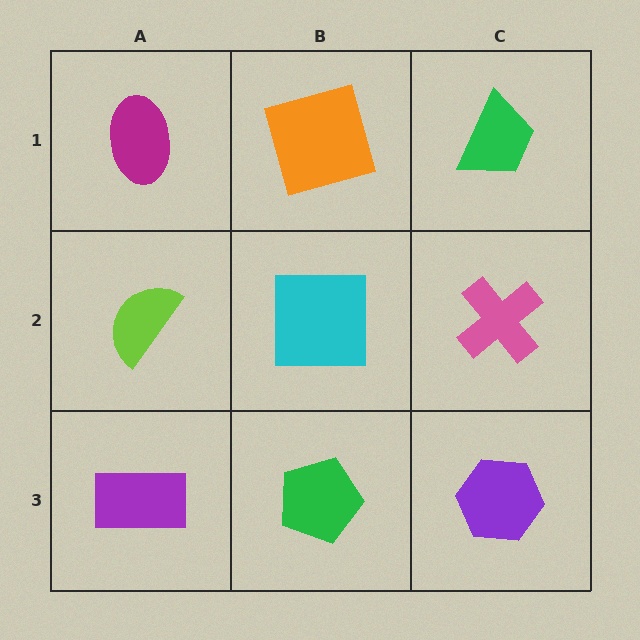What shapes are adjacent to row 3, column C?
A pink cross (row 2, column C), a green pentagon (row 3, column B).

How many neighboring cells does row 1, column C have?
2.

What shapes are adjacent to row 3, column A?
A lime semicircle (row 2, column A), a green pentagon (row 3, column B).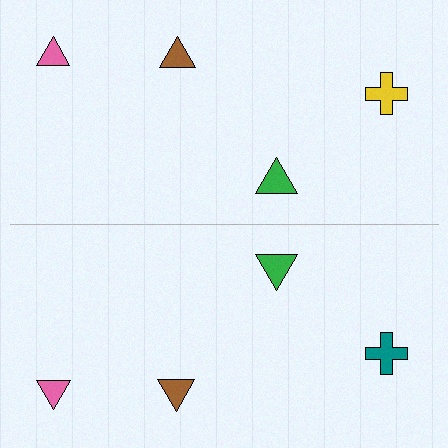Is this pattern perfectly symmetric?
No, the pattern is not perfectly symmetric. The teal cross on the bottom side breaks the symmetry — its mirror counterpart is yellow.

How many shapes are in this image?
There are 8 shapes in this image.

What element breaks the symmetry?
The teal cross on the bottom side breaks the symmetry — its mirror counterpart is yellow.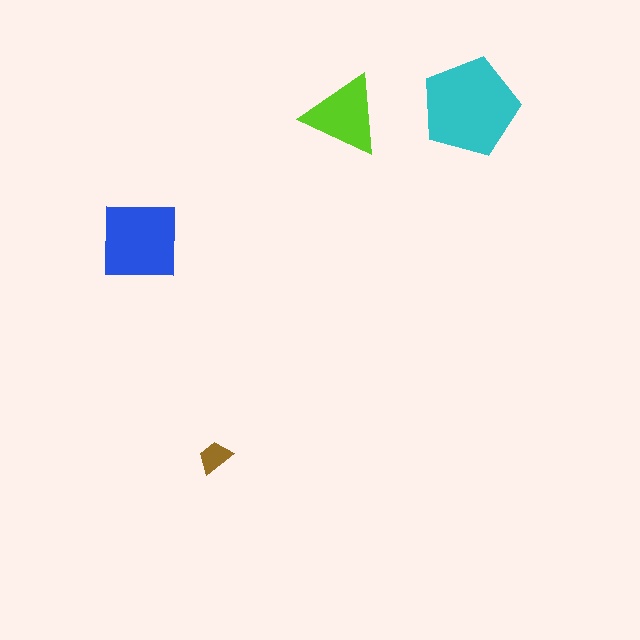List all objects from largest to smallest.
The cyan pentagon, the blue square, the lime triangle, the brown trapezoid.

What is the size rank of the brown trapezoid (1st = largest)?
4th.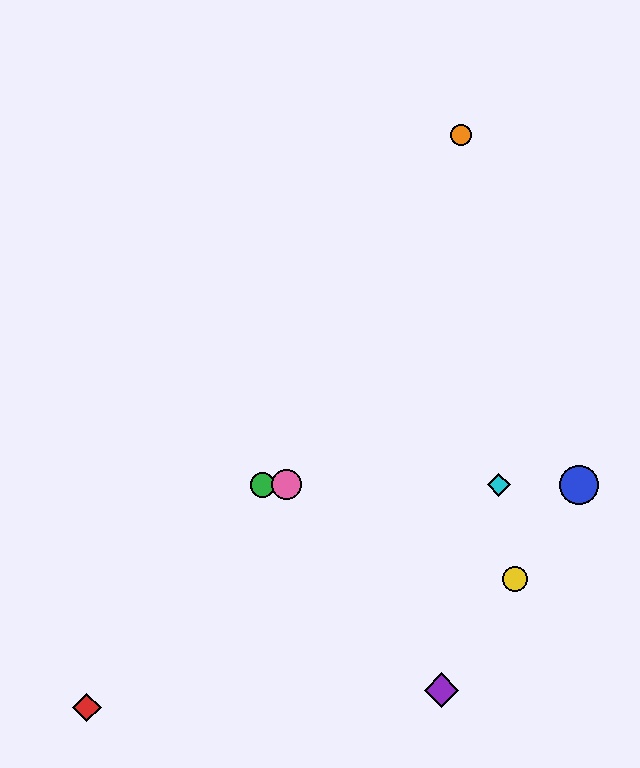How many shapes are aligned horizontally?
4 shapes (the blue circle, the green circle, the cyan diamond, the pink circle) are aligned horizontally.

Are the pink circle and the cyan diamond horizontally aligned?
Yes, both are at y≈485.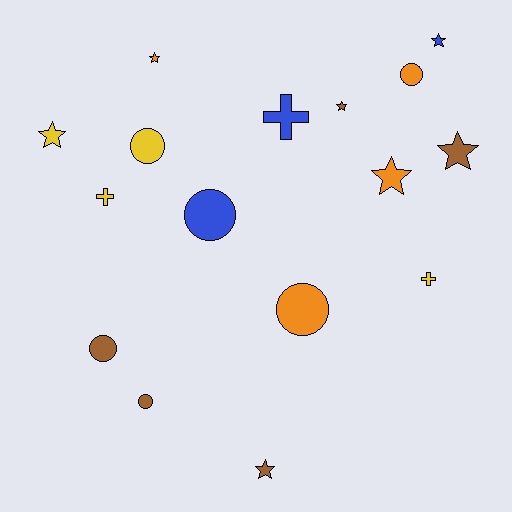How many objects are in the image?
There are 16 objects.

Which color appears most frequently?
Brown, with 5 objects.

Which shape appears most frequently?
Star, with 7 objects.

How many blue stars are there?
There is 1 blue star.